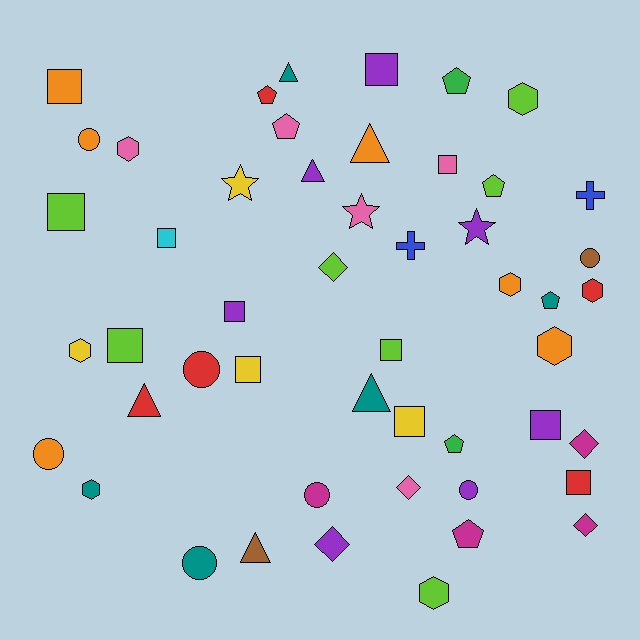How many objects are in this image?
There are 50 objects.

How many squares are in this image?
There are 12 squares.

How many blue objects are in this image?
There are 2 blue objects.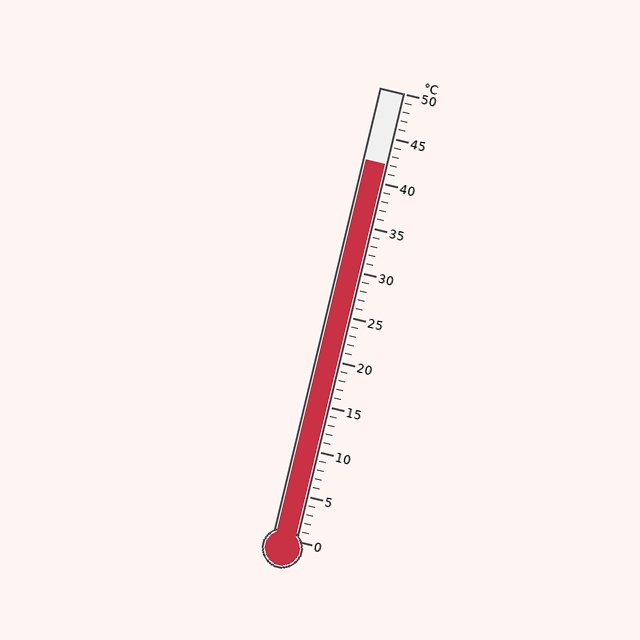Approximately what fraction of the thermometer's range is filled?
The thermometer is filled to approximately 85% of its range.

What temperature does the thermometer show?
The thermometer shows approximately 42°C.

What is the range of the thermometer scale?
The thermometer scale ranges from 0°C to 50°C.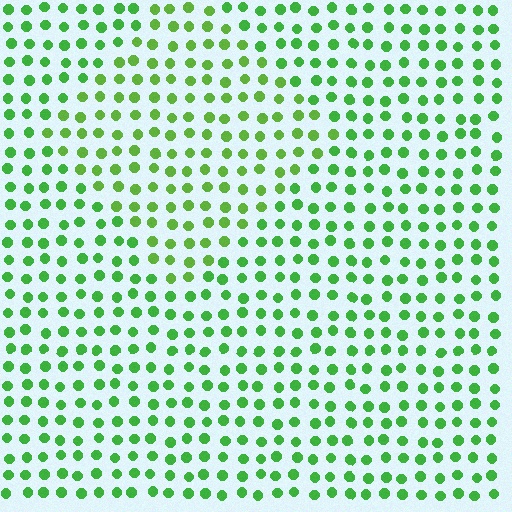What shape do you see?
I see a diamond.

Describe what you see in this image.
The image is filled with small green elements in a uniform arrangement. A diamond-shaped region is visible where the elements are tinted to a slightly different hue, forming a subtle color boundary.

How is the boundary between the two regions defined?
The boundary is defined purely by a slight shift in hue (about 19 degrees). Spacing, size, and orientation are identical on both sides.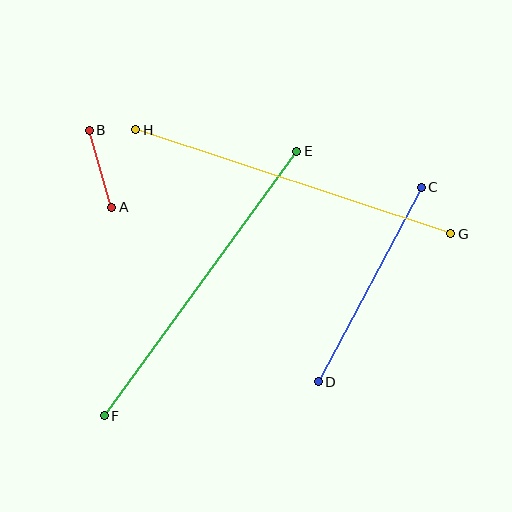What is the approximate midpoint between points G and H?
The midpoint is at approximately (293, 182) pixels.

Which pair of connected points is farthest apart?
Points G and H are farthest apart.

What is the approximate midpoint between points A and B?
The midpoint is at approximately (101, 169) pixels.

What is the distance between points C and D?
The distance is approximately 220 pixels.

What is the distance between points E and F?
The distance is approximately 327 pixels.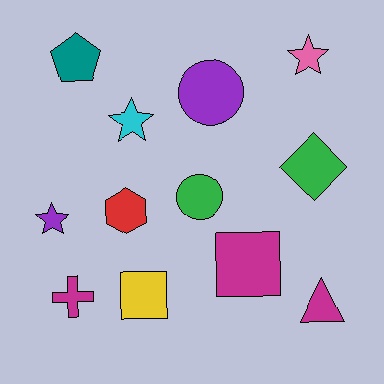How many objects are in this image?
There are 12 objects.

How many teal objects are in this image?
There is 1 teal object.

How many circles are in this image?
There are 2 circles.